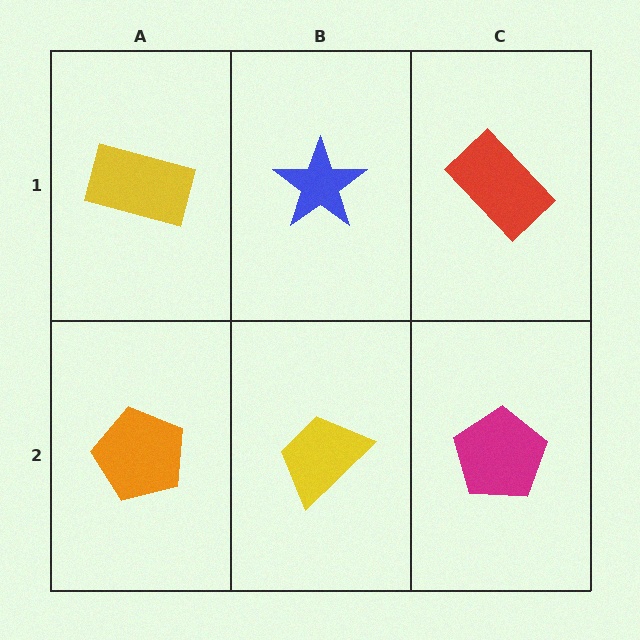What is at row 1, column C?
A red rectangle.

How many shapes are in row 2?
3 shapes.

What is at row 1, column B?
A blue star.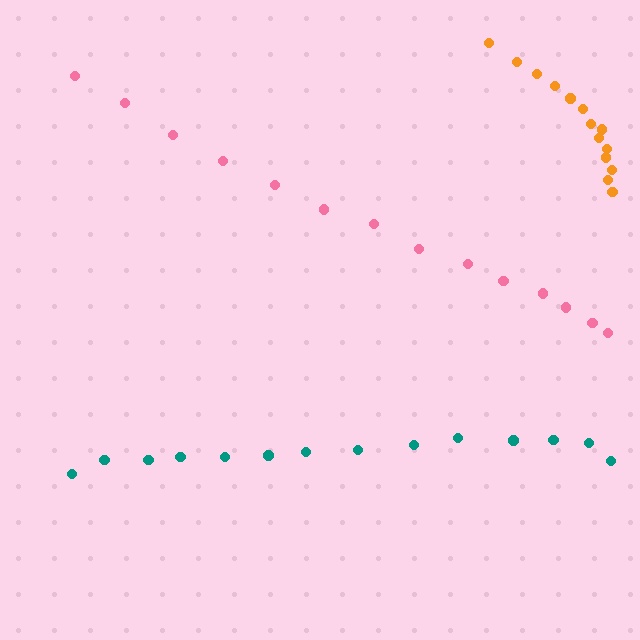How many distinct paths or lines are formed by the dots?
There are 3 distinct paths.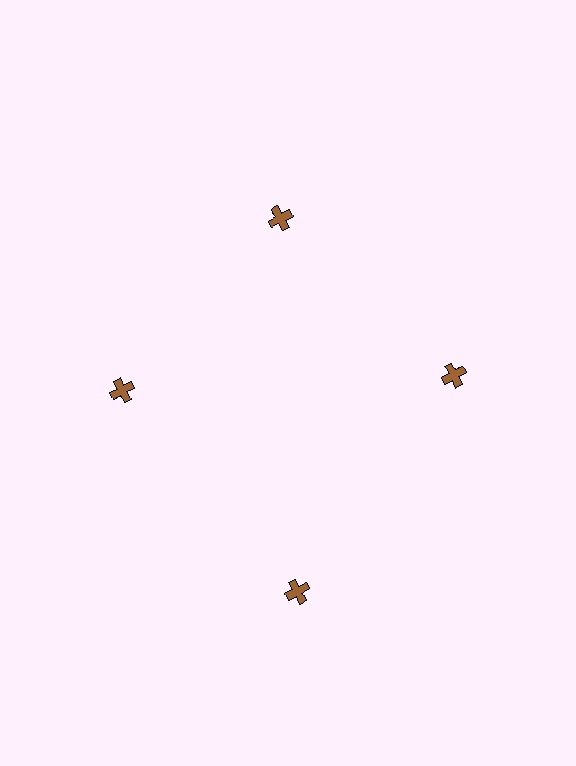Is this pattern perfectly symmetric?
No. The 4 brown crosses are arranged in a ring, but one element near the 6 o'clock position is pushed outward from the center, breaking the 4-fold rotational symmetry.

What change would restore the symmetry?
The symmetry would be restored by moving it inward, back onto the ring so that all 4 crosses sit at equal angles and equal distance from the center.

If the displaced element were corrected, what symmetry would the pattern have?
It would have 4-fold rotational symmetry — the pattern would map onto itself every 90 degrees.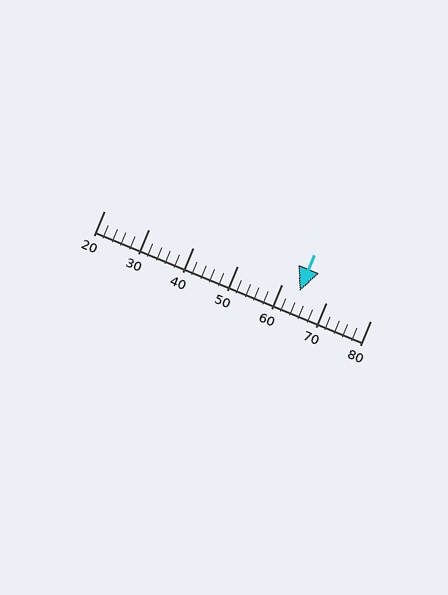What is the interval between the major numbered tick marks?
The major tick marks are spaced 10 units apart.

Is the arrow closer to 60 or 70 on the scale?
The arrow is closer to 60.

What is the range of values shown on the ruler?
The ruler shows values from 20 to 80.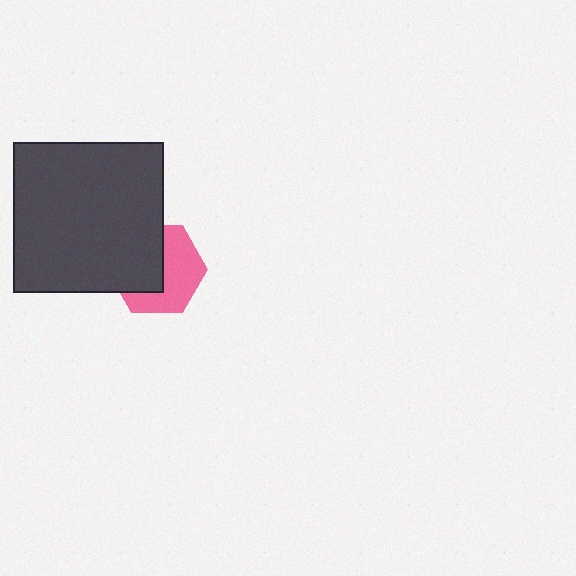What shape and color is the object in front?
The object in front is a dark gray square.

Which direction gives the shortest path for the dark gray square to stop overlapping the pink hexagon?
Moving toward the upper-left gives the shortest separation.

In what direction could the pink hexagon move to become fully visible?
The pink hexagon could move toward the lower-right. That would shift it out from behind the dark gray square entirely.